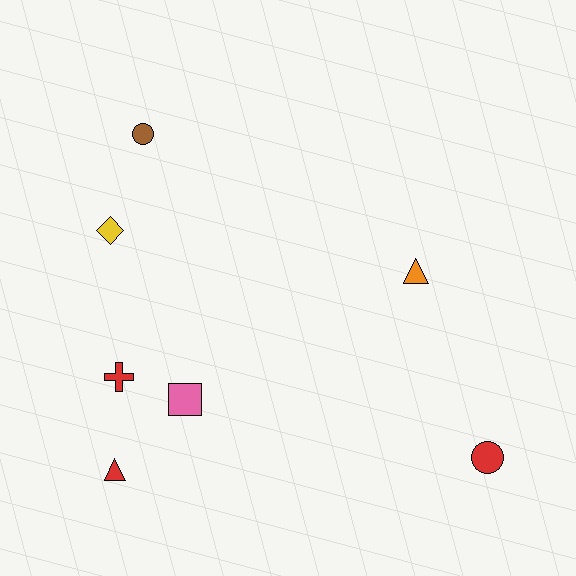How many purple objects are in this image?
There are no purple objects.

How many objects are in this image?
There are 7 objects.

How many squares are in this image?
There is 1 square.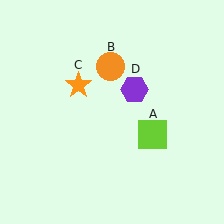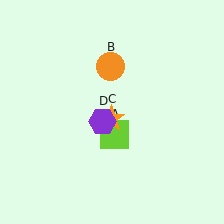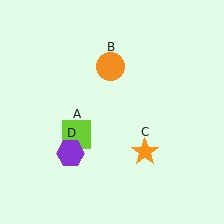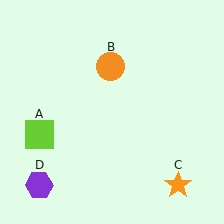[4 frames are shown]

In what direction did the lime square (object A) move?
The lime square (object A) moved left.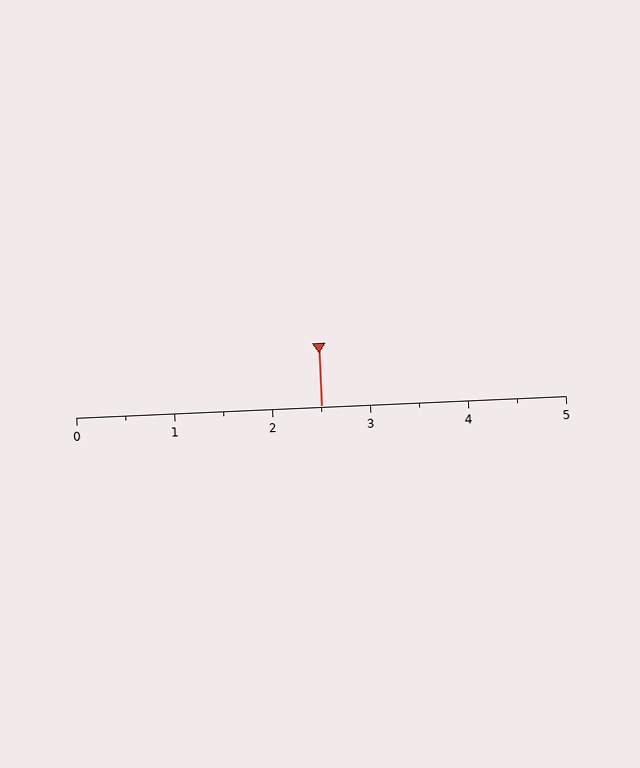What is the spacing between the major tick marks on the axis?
The major ticks are spaced 1 apart.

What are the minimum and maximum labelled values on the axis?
The axis runs from 0 to 5.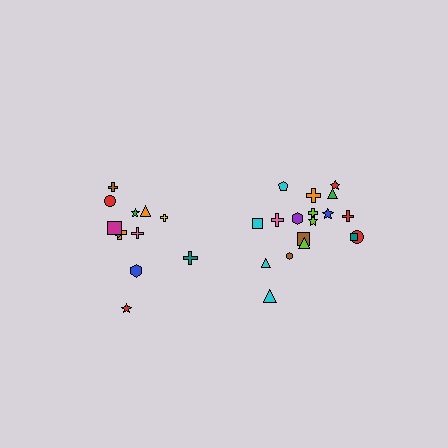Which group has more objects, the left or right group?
The right group.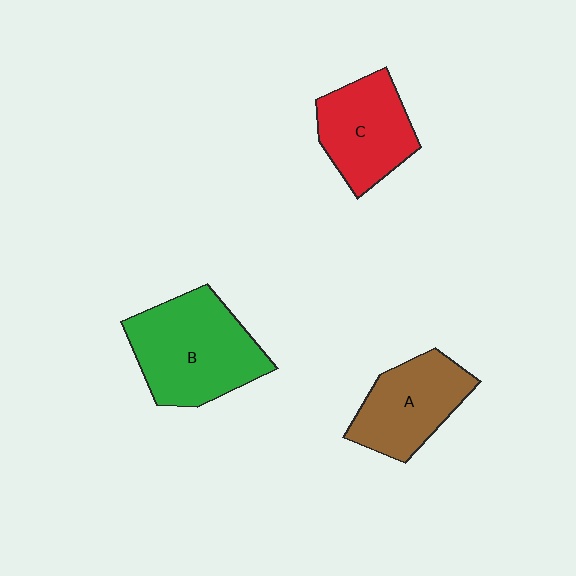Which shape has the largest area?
Shape B (green).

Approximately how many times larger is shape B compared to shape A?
Approximately 1.4 times.